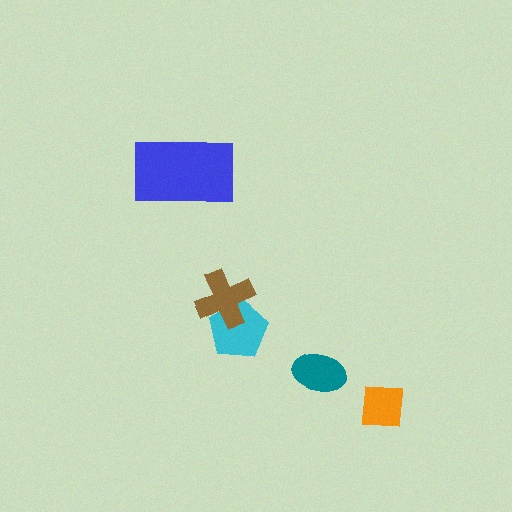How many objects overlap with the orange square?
0 objects overlap with the orange square.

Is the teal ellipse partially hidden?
No, no other shape covers it.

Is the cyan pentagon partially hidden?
Yes, it is partially covered by another shape.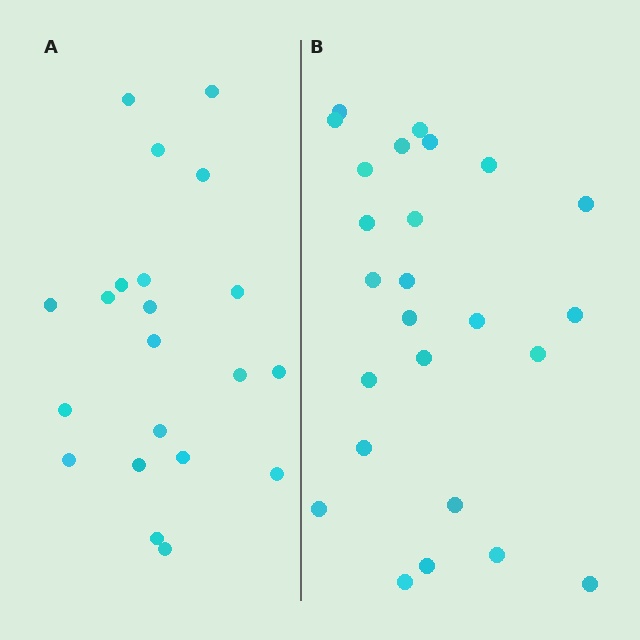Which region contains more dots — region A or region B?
Region B (the right region) has more dots.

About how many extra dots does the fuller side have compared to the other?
Region B has about 4 more dots than region A.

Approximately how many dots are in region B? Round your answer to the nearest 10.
About 20 dots. (The exact count is 25, which rounds to 20.)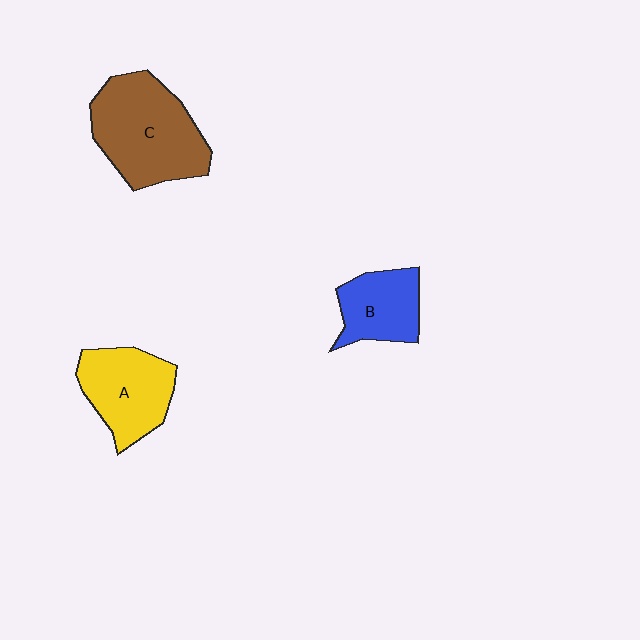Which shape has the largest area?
Shape C (brown).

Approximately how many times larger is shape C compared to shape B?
Approximately 1.8 times.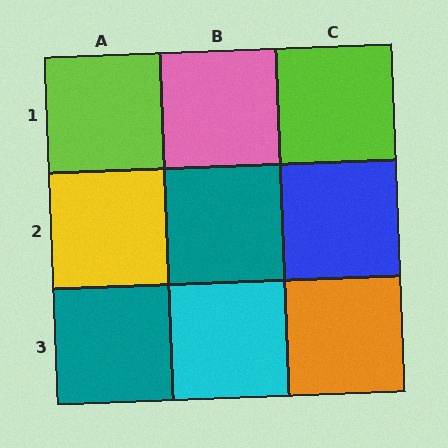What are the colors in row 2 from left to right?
Yellow, teal, blue.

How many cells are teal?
2 cells are teal.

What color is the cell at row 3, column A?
Teal.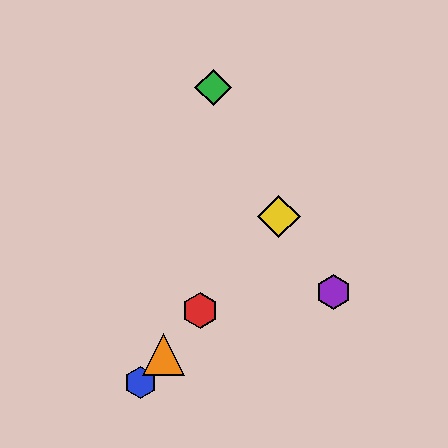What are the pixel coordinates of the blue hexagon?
The blue hexagon is at (140, 383).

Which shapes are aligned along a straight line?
The red hexagon, the blue hexagon, the yellow diamond, the orange triangle are aligned along a straight line.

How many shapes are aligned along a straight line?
4 shapes (the red hexagon, the blue hexagon, the yellow diamond, the orange triangle) are aligned along a straight line.